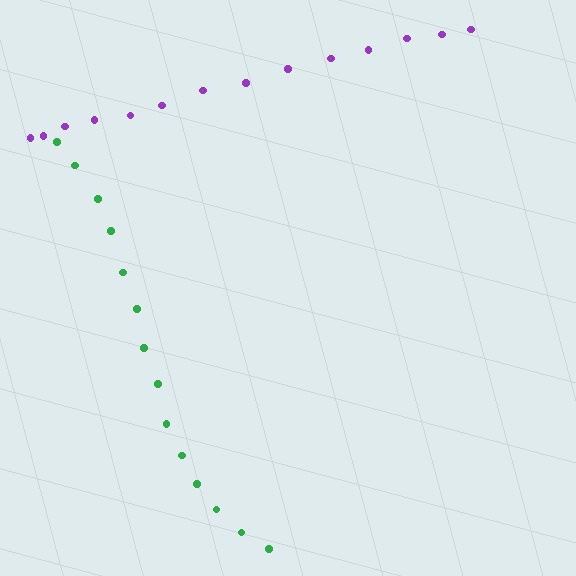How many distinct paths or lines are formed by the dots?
There are 2 distinct paths.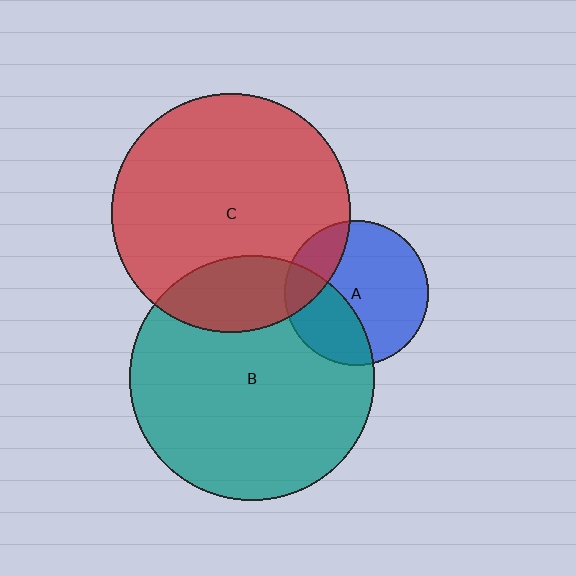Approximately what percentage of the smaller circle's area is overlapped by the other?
Approximately 35%.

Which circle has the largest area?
Circle B (teal).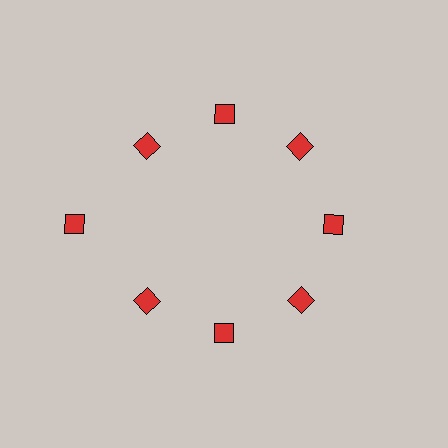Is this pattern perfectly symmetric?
No. The 8 red diamonds are arranged in a ring, but one element near the 9 o'clock position is pushed outward from the center, breaking the 8-fold rotational symmetry.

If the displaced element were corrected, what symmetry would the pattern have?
It would have 8-fold rotational symmetry — the pattern would map onto itself every 45 degrees.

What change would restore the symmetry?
The symmetry would be restored by moving it inward, back onto the ring so that all 8 diamonds sit at equal angles and equal distance from the center.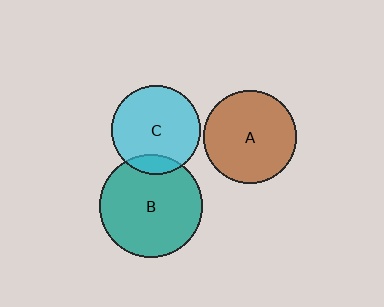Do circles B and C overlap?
Yes.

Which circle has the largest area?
Circle B (teal).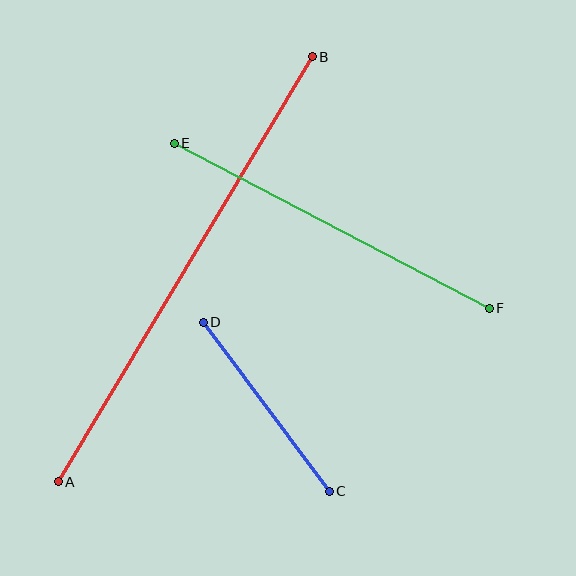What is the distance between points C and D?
The distance is approximately 211 pixels.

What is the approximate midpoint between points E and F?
The midpoint is at approximately (332, 226) pixels.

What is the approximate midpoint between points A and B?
The midpoint is at approximately (185, 269) pixels.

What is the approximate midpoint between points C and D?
The midpoint is at approximately (266, 407) pixels.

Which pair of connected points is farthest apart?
Points A and B are farthest apart.